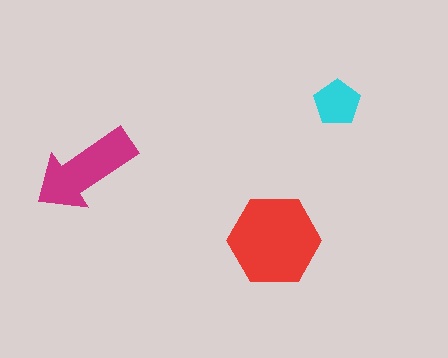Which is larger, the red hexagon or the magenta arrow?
The red hexagon.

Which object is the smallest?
The cyan pentagon.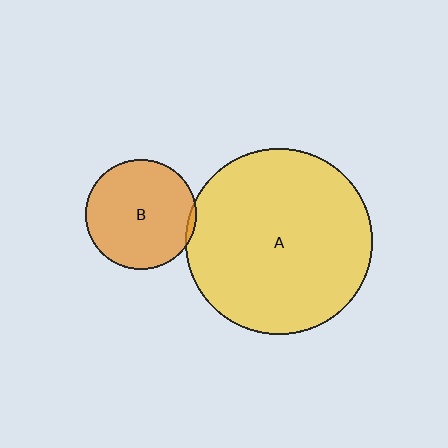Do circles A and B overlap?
Yes.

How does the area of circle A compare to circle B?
Approximately 2.8 times.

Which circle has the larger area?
Circle A (yellow).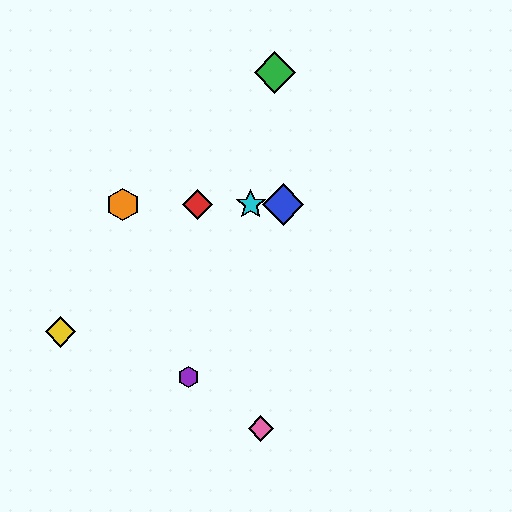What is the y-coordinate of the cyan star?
The cyan star is at y≈205.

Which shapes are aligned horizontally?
The red diamond, the blue diamond, the orange hexagon, the cyan star are aligned horizontally.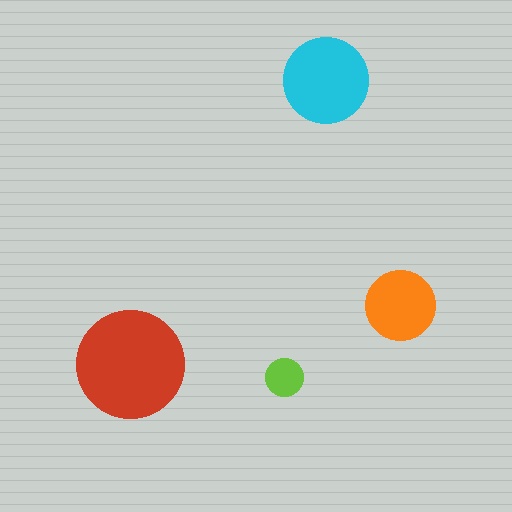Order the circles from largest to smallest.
the red one, the cyan one, the orange one, the lime one.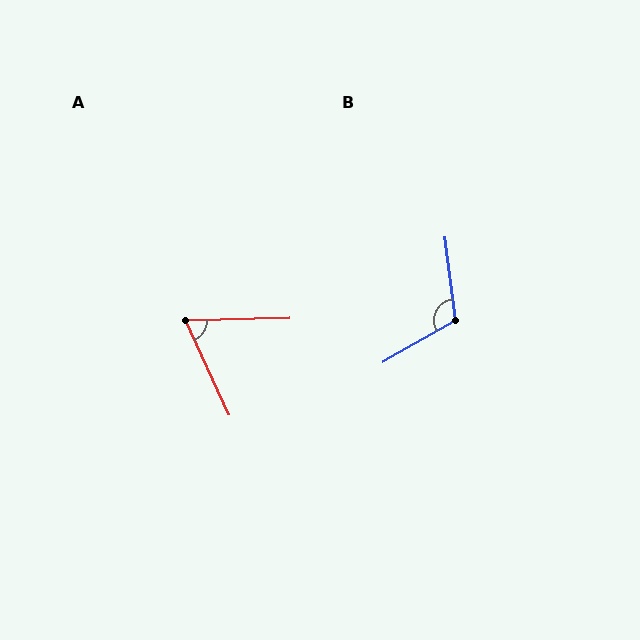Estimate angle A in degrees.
Approximately 67 degrees.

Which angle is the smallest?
A, at approximately 67 degrees.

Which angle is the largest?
B, at approximately 112 degrees.